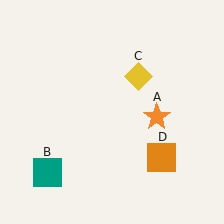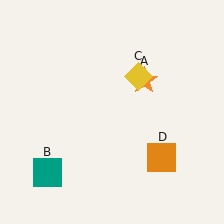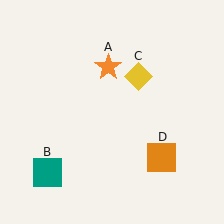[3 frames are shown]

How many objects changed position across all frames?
1 object changed position: orange star (object A).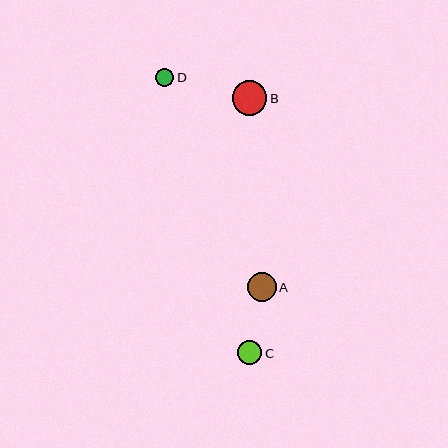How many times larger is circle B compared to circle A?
Circle B is approximately 1.2 times the size of circle A.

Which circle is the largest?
Circle B is the largest with a size of approximately 34 pixels.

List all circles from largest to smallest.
From largest to smallest: B, A, C, D.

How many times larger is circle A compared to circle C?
Circle A is approximately 1.2 times the size of circle C.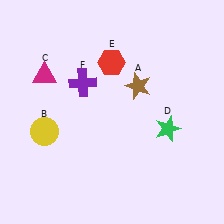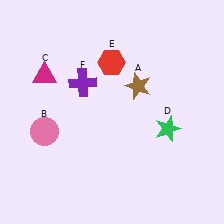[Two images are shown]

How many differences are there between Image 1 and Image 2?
There is 1 difference between the two images.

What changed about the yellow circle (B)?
In Image 1, B is yellow. In Image 2, it changed to pink.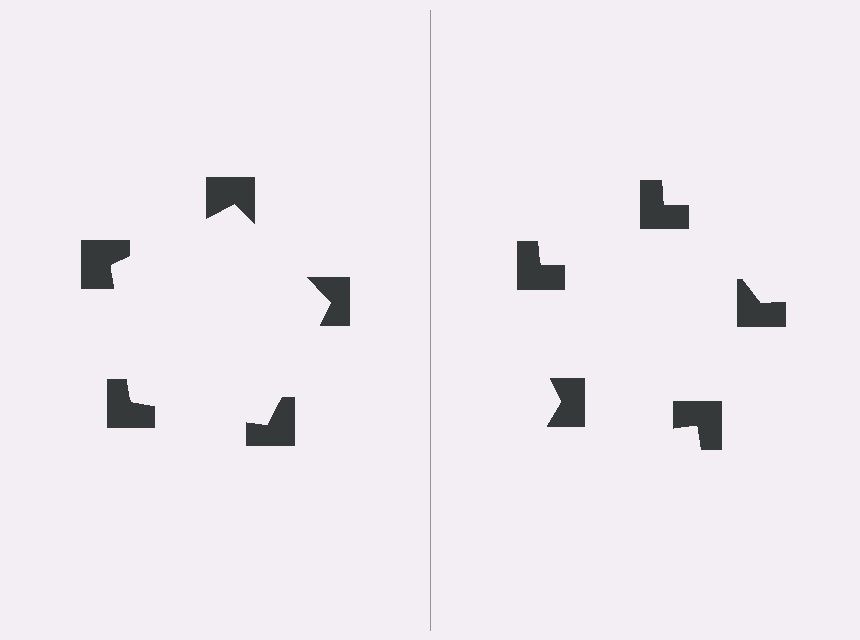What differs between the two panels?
The notched squares are positioned identically on both sides; only the wedge orientations differ. On the left they align to a pentagon; on the right they are misaligned.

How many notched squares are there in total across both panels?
10 — 5 on each side.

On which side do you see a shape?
An illusory pentagon appears on the left side. On the right side the wedge cuts are rotated, so no coherent shape forms.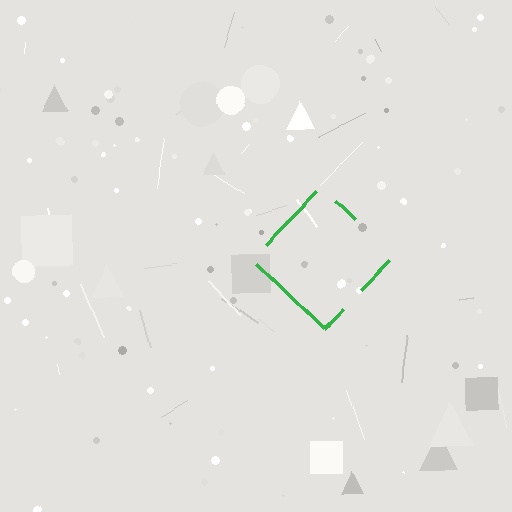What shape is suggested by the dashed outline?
The dashed outline suggests a diamond.